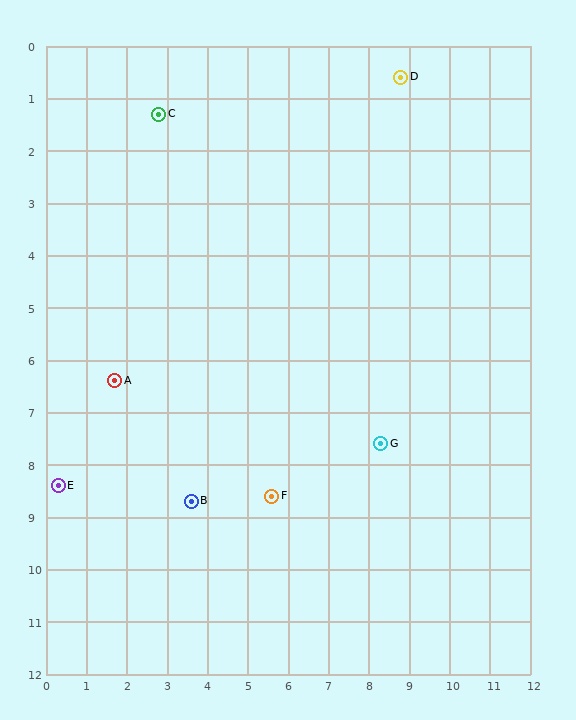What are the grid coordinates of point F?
Point F is at approximately (5.6, 8.6).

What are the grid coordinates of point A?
Point A is at approximately (1.7, 6.4).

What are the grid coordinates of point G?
Point G is at approximately (8.3, 7.6).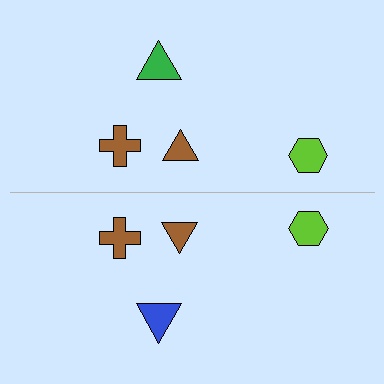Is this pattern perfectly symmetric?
No, the pattern is not perfectly symmetric. The blue triangle on the bottom side breaks the symmetry — its mirror counterpart is green.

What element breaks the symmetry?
The blue triangle on the bottom side breaks the symmetry — its mirror counterpart is green.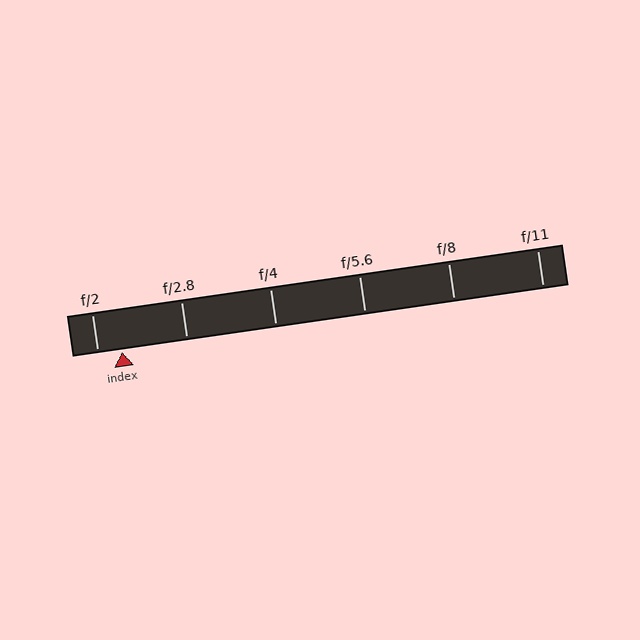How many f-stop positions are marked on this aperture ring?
There are 6 f-stop positions marked.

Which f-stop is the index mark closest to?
The index mark is closest to f/2.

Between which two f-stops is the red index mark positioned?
The index mark is between f/2 and f/2.8.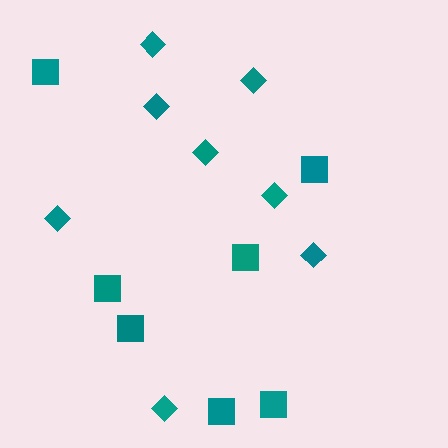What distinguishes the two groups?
There are 2 groups: one group of diamonds (8) and one group of squares (7).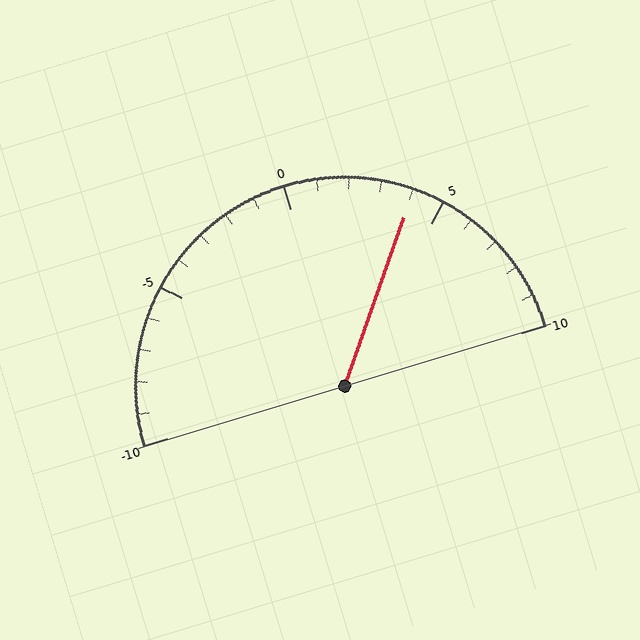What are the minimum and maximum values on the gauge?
The gauge ranges from -10 to 10.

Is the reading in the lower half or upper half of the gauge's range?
The reading is in the upper half of the range (-10 to 10).